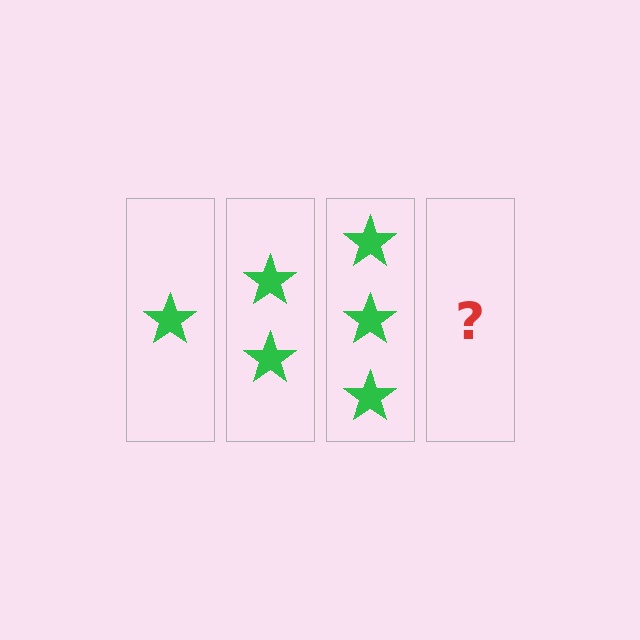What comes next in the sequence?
The next element should be 4 stars.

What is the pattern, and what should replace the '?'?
The pattern is that each step adds one more star. The '?' should be 4 stars.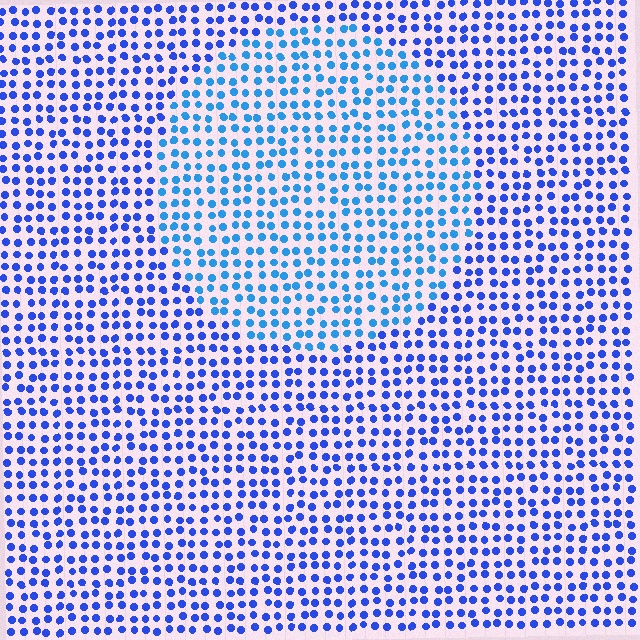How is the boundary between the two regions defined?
The boundary is defined purely by a slight shift in hue (about 25 degrees). Spacing, size, and orientation are identical on both sides.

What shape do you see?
I see a circle.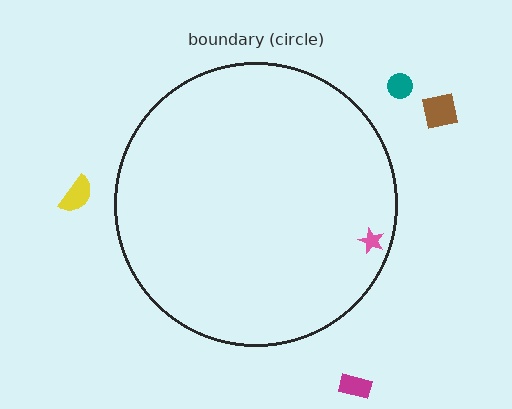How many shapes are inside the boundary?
1 inside, 4 outside.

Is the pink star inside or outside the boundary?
Inside.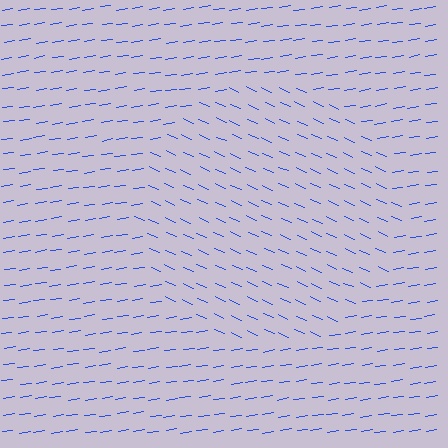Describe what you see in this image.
The image is filled with small blue line segments. A circle region in the image has lines oriented differently from the surrounding lines, creating a visible texture boundary.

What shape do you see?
I see a circle.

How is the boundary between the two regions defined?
The boundary is defined purely by a change in line orientation (approximately 32 degrees difference). All lines are the same color and thickness.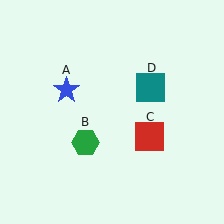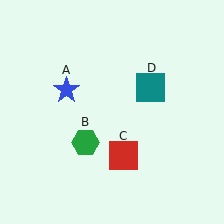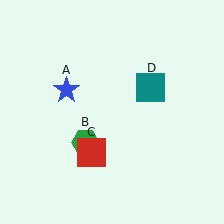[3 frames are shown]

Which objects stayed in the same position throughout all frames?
Blue star (object A) and green hexagon (object B) and teal square (object D) remained stationary.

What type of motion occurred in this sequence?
The red square (object C) rotated clockwise around the center of the scene.